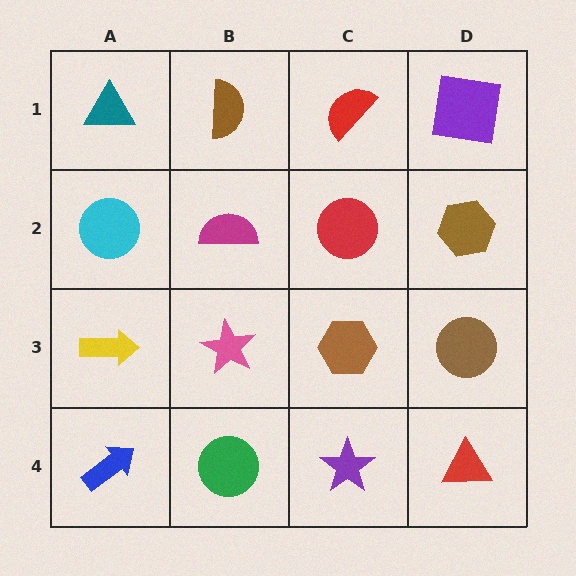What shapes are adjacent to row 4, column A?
A yellow arrow (row 3, column A), a green circle (row 4, column B).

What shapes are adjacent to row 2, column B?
A brown semicircle (row 1, column B), a pink star (row 3, column B), a cyan circle (row 2, column A), a red circle (row 2, column C).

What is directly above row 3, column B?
A magenta semicircle.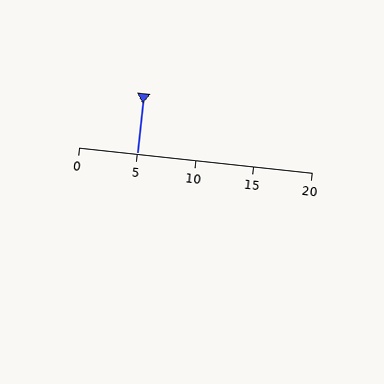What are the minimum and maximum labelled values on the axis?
The axis runs from 0 to 20.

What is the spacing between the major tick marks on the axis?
The major ticks are spaced 5 apart.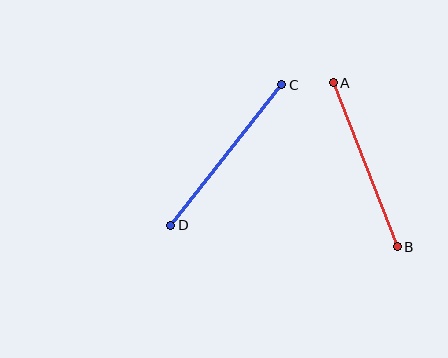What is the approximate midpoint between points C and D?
The midpoint is at approximately (226, 155) pixels.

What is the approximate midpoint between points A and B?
The midpoint is at approximately (365, 165) pixels.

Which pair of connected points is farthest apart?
Points C and D are farthest apart.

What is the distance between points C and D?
The distance is approximately 179 pixels.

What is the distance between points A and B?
The distance is approximately 176 pixels.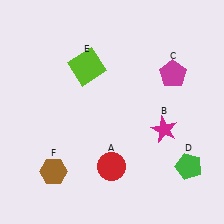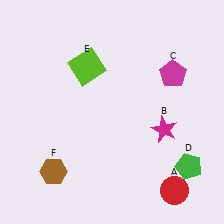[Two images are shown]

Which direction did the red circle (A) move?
The red circle (A) moved right.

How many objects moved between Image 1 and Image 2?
1 object moved between the two images.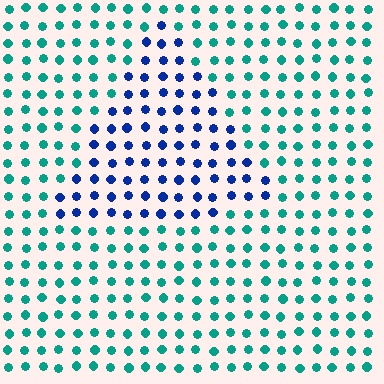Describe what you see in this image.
The image is filled with small teal elements in a uniform arrangement. A triangle-shaped region is visible where the elements are tinted to a slightly different hue, forming a subtle color boundary.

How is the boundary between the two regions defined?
The boundary is defined purely by a slight shift in hue (about 54 degrees). Spacing, size, and orientation are identical on both sides.